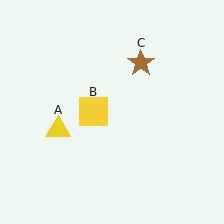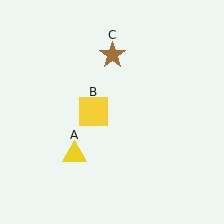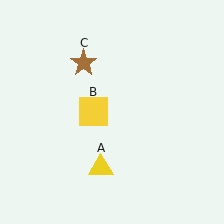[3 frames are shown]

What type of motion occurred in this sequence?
The yellow triangle (object A), brown star (object C) rotated counterclockwise around the center of the scene.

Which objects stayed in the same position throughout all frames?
Yellow square (object B) remained stationary.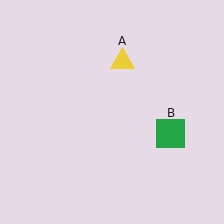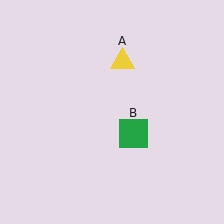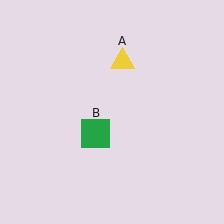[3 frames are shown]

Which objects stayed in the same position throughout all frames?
Yellow triangle (object A) remained stationary.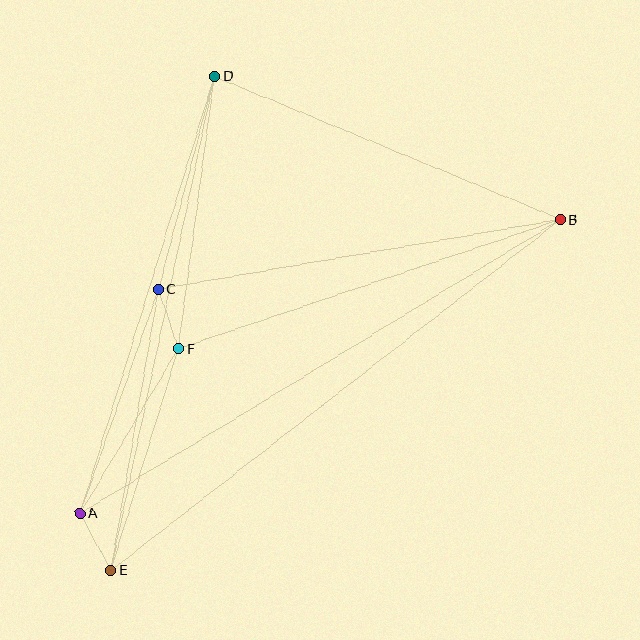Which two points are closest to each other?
Points C and F are closest to each other.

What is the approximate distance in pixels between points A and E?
The distance between A and E is approximately 65 pixels.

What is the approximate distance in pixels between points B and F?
The distance between B and F is approximately 403 pixels.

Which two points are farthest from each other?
Points B and E are farthest from each other.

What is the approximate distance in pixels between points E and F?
The distance between E and F is approximately 231 pixels.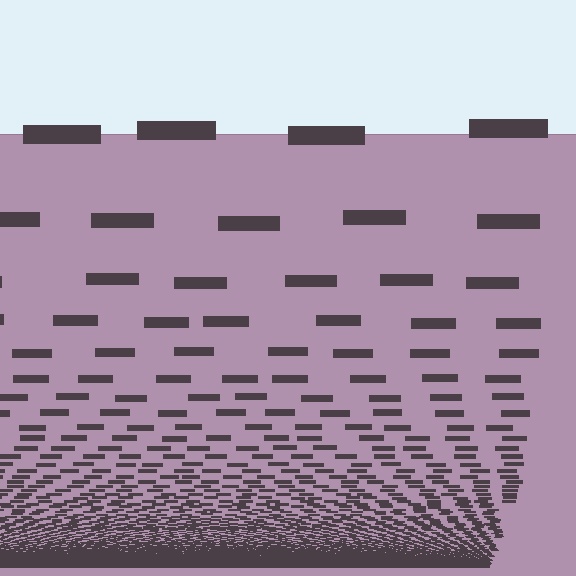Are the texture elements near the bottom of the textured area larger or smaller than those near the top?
Smaller. The gradient is inverted — elements near the bottom are smaller and denser.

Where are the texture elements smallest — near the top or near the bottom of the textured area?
Near the bottom.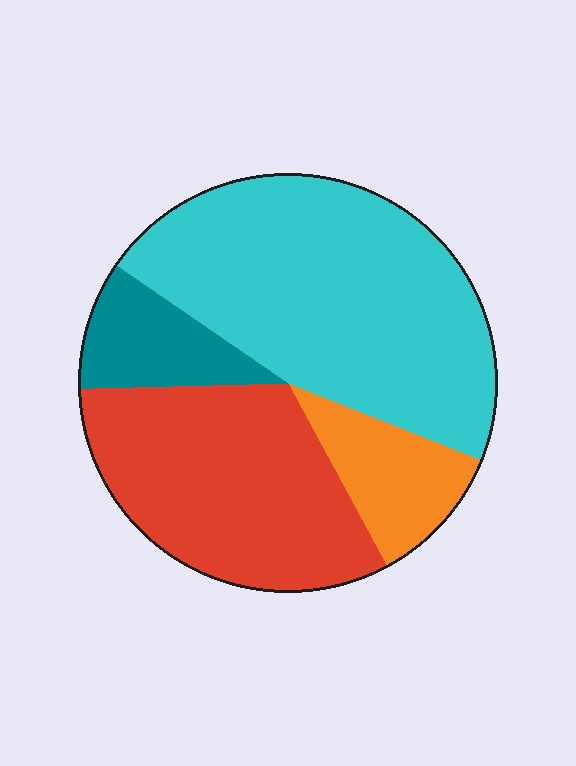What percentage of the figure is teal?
Teal covers 10% of the figure.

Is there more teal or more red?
Red.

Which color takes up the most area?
Cyan, at roughly 45%.